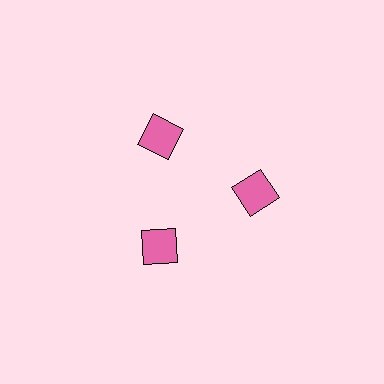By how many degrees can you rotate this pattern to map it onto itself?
The pattern maps onto itself every 120 degrees of rotation.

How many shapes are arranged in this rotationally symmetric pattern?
There are 3 shapes, arranged in 3 groups of 1.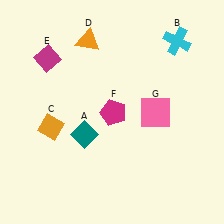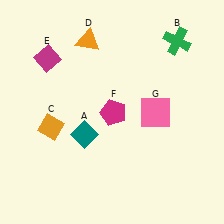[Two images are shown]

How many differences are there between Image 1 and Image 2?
There is 1 difference between the two images.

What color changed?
The cross (B) changed from cyan in Image 1 to green in Image 2.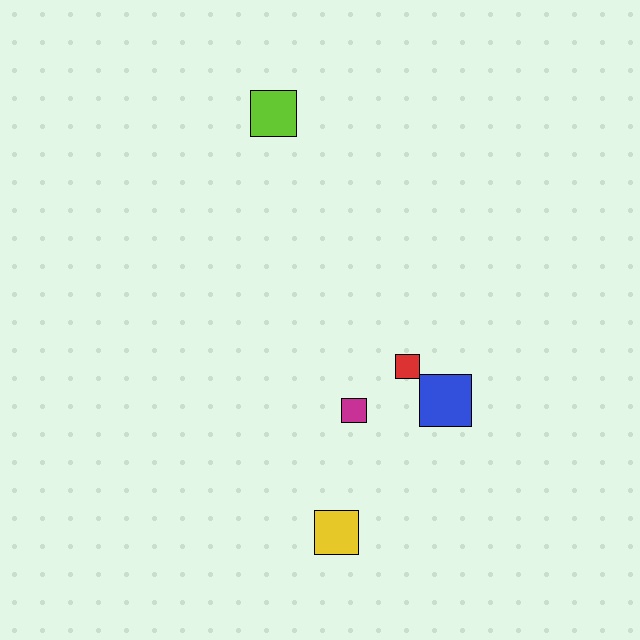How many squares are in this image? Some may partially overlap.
There are 5 squares.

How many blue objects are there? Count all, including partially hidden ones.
There is 1 blue object.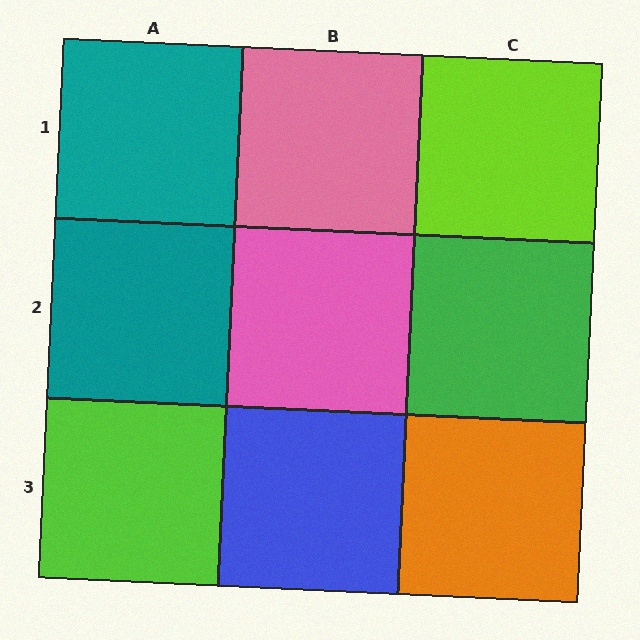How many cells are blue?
1 cell is blue.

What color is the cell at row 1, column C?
Lime.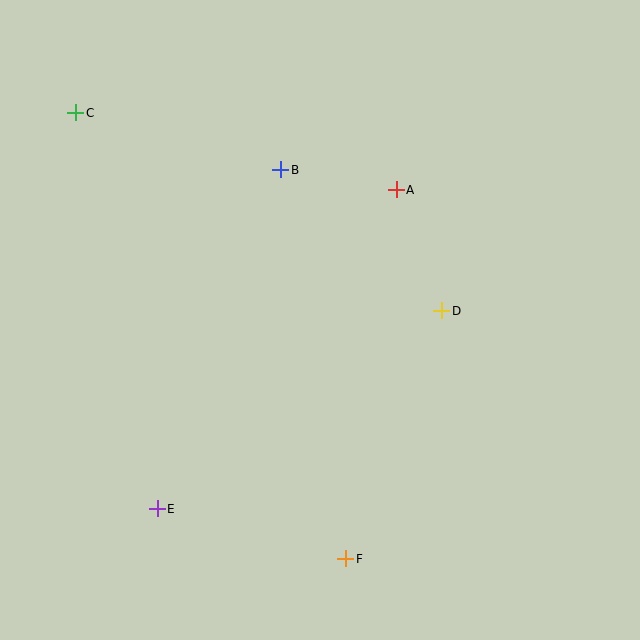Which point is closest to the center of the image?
Point D at (442, 311) is closest to the center.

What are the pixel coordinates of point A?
Point A is at (396, 190).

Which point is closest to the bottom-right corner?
Point F is closest to the bottom-right corner.